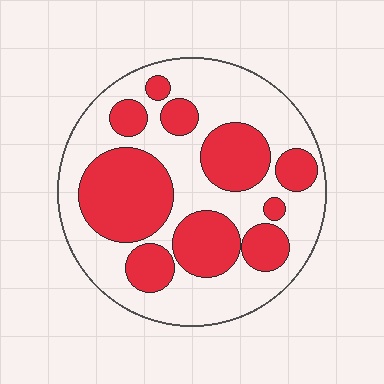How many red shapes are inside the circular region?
10.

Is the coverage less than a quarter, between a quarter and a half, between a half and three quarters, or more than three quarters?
Between a quarter and a half.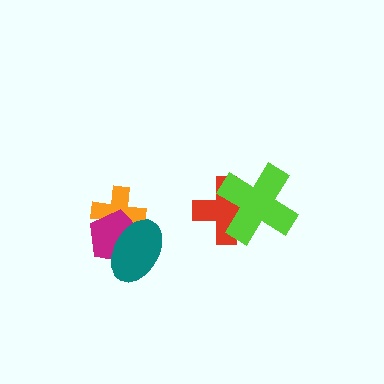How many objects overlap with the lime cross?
1 object overlaps with the lime cross.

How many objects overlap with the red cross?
1 object overlaps with the red cross.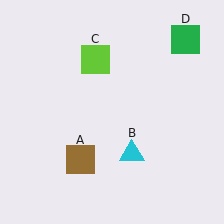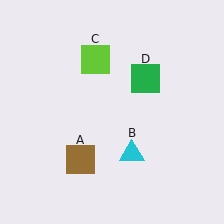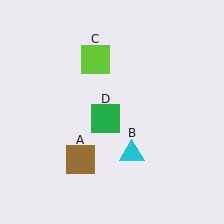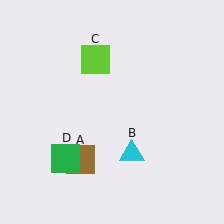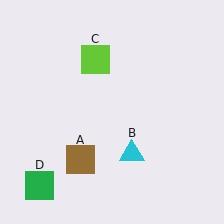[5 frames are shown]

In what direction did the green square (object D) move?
The green square (object D) moved down and to the left.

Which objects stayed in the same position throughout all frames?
Brown square (object A) and cyan triangle (object B) and lime square (object C) remained stationary.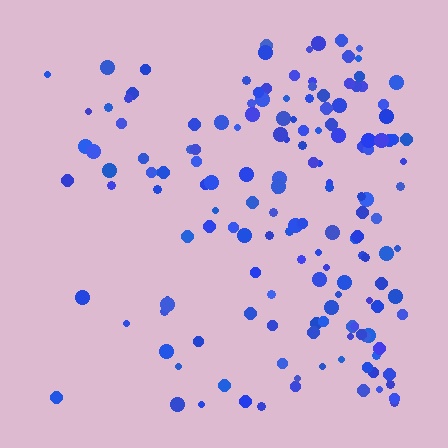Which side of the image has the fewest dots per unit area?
The left.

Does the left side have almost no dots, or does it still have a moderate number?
Still a moderate number, just noticeably fewer than the right.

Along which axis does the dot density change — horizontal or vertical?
Horizontal.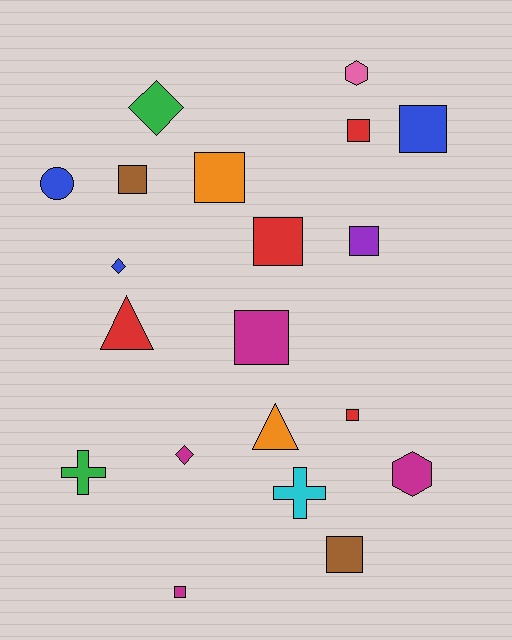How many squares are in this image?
There are 10 squares.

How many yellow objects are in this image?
There are no yellow objects.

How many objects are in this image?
There are 20 objects.